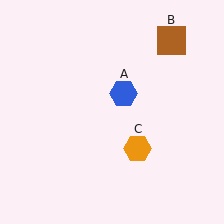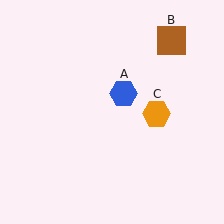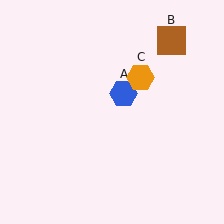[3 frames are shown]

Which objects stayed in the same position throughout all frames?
Blue hexagon (object A) and brown square (object B) remained stationary.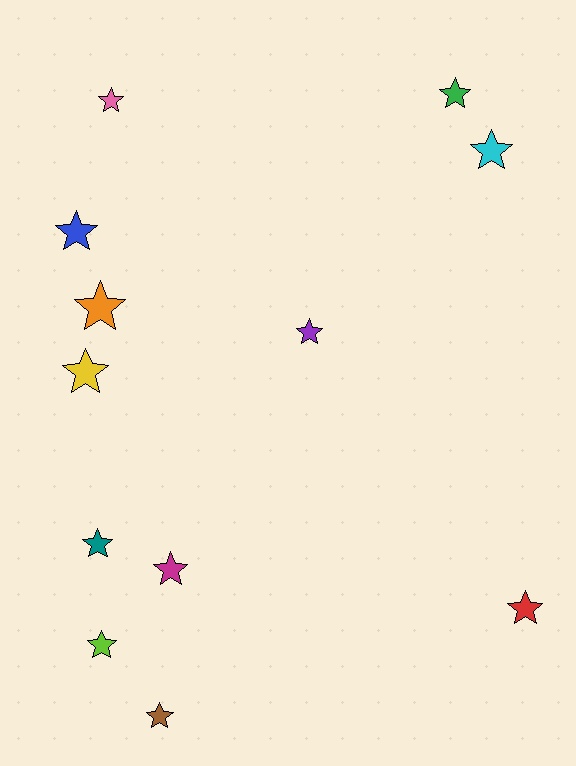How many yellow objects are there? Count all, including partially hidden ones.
There is 1 yellow object.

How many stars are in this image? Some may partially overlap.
There are 12 stars.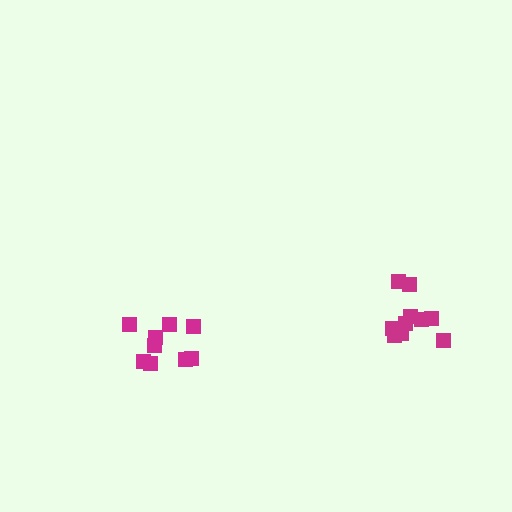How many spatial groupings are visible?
There are 2 spatial groupings.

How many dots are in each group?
Group 1: 9 dots, Group 2: 12 dots (21 total).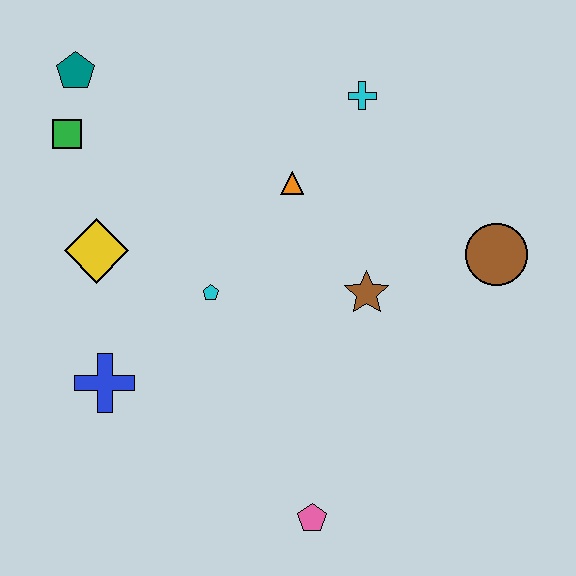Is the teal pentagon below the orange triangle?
No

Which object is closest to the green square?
The teal pentagon is closest to the green square.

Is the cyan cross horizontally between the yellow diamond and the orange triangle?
No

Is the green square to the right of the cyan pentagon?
No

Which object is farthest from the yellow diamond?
The brown circle is farthest from the yellow diamond.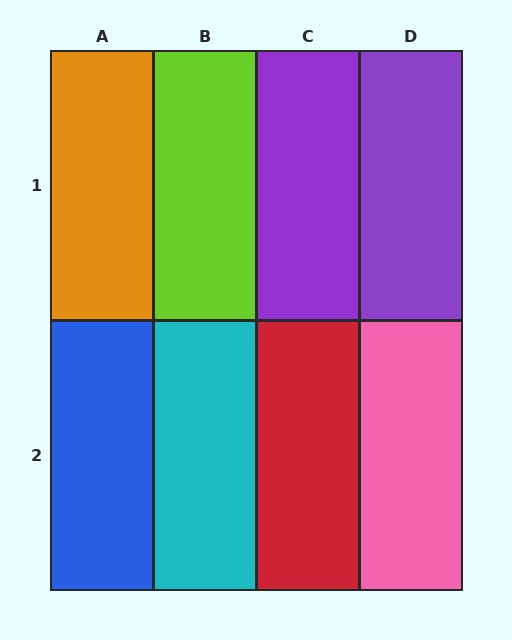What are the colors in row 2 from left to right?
Blue, cyan, red, pink.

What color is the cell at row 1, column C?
Purple.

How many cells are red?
1 cell is red.